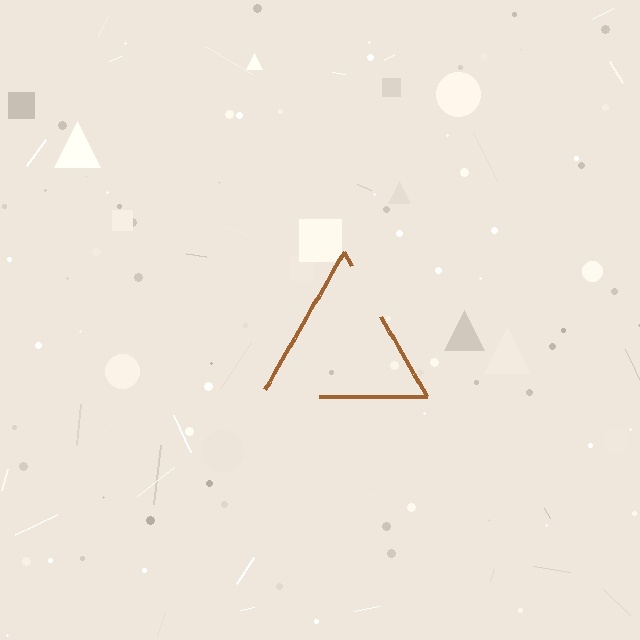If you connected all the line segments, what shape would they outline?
They would outline a triangle.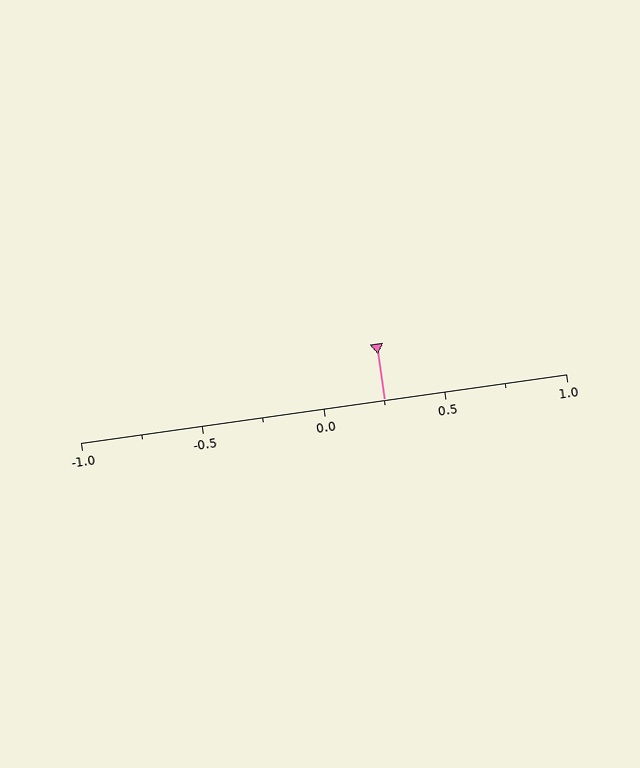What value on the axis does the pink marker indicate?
The marker indicates approximately 0.25.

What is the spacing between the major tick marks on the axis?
The major ticks are spaced 0.5 apart.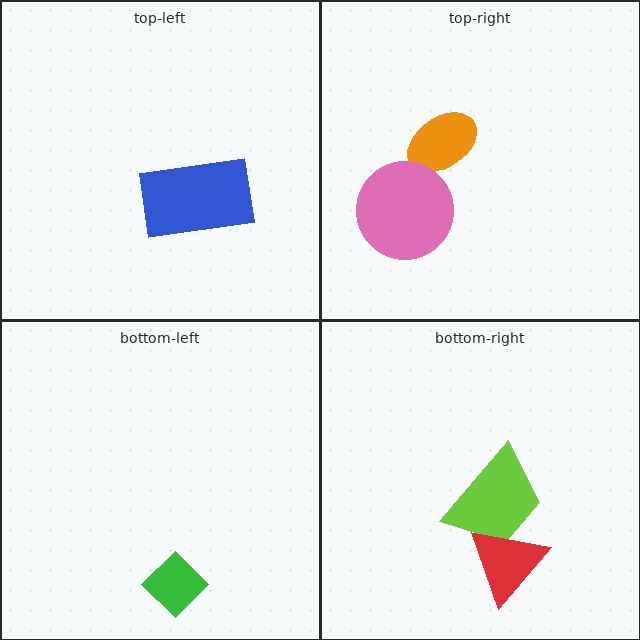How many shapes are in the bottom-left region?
1.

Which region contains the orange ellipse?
The top-right region.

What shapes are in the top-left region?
The blue rectangle.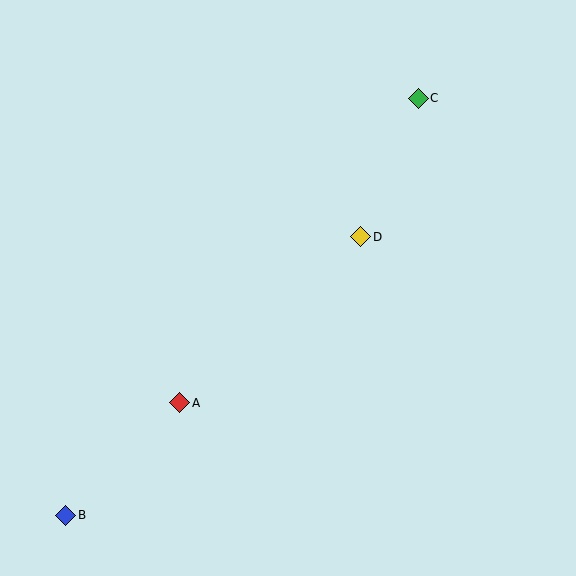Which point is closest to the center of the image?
Point D at (361, 237) is closest to the center.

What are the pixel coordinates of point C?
Point C is at (418, 98).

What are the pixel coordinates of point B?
Point B is at (66, 515).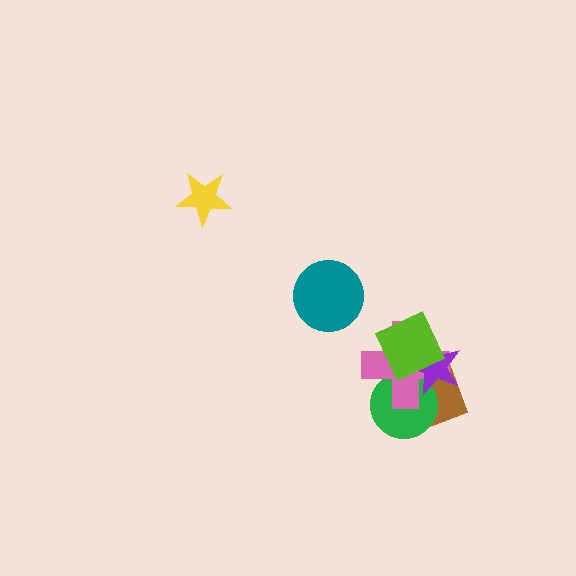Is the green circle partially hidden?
Yes, it is partially covered by another shape.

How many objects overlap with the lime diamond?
4 objects overlap with the lime diamond.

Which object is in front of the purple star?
The lime diamond is in front of the purple star.